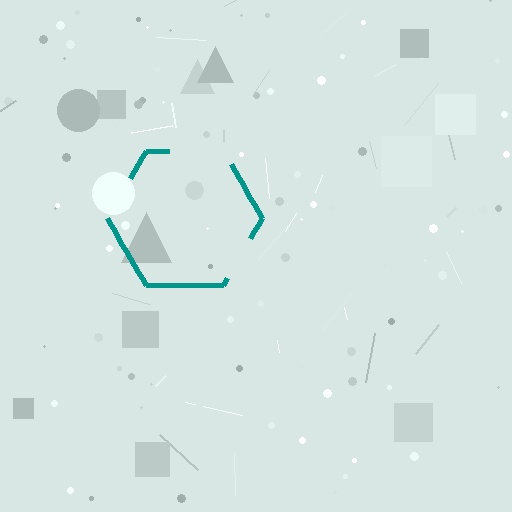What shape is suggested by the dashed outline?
The dashed outline suggests a hexagon.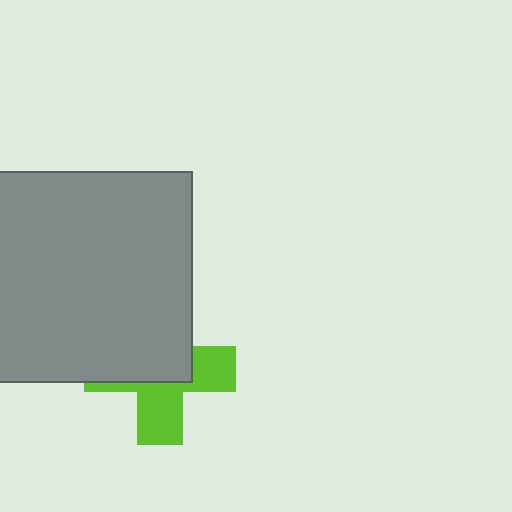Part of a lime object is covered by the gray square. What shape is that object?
It is a cross.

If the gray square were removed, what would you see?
You would see the complete lime cross.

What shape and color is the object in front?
The object in front is a gray square.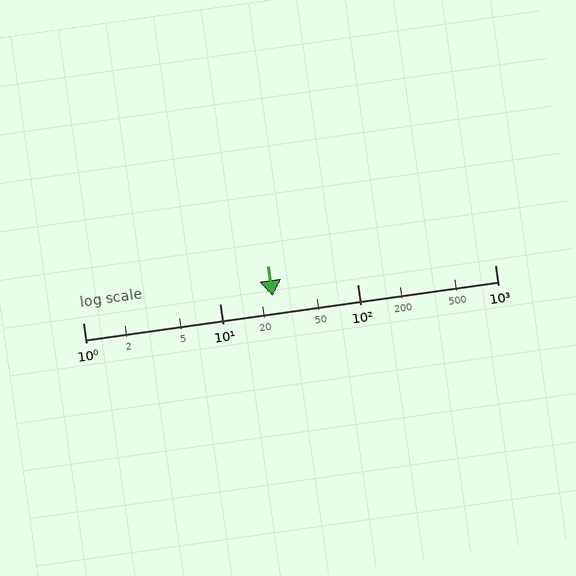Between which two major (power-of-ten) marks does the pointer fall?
The pointer is between 10 and 100.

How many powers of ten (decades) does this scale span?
The scale spans 3 decades, from 1 to 1000.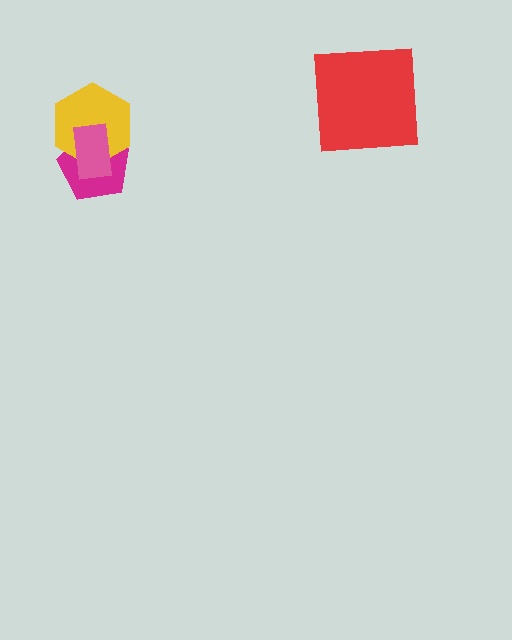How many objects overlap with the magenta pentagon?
2 objects overlap with the magenta pentagon.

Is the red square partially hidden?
No, no other shape covers it.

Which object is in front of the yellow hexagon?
The pink rectangle is in front of the yellow hexagon.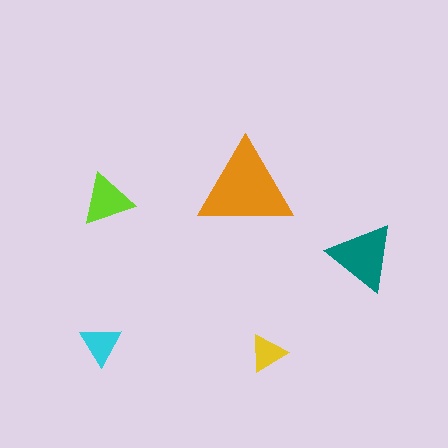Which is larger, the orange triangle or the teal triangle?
The orange one.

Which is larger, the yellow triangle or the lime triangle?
The lime one.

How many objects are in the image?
There are 5 objects in the image.